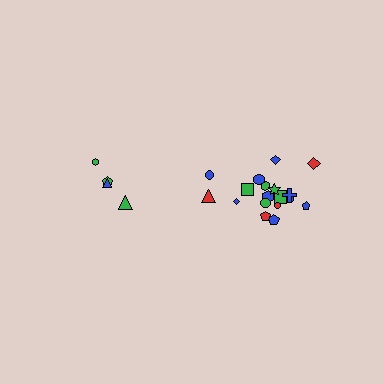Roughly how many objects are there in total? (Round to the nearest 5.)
Roughly 20 objects in total.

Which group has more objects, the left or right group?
The right group.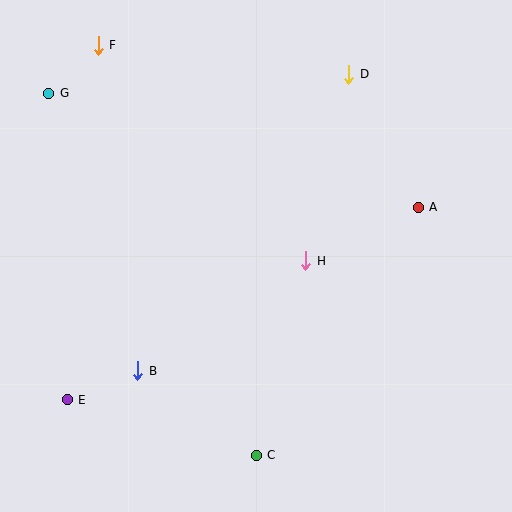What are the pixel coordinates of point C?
Point C is at (256, 456).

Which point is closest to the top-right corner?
Point D is closest to the top-right corner.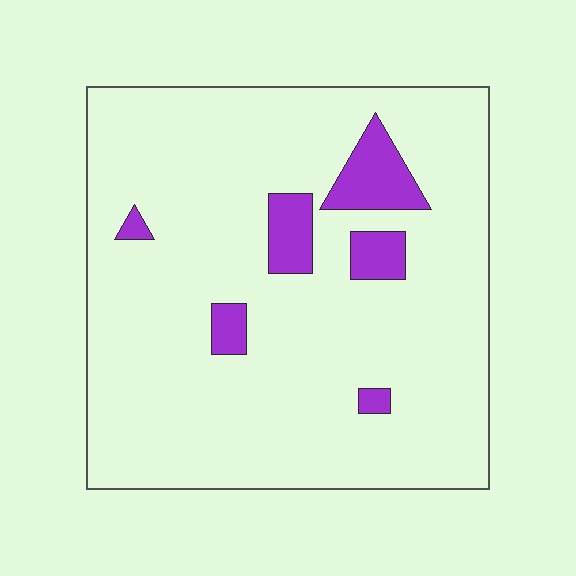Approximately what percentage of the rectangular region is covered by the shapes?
Approximately 10%.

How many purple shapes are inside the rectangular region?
6.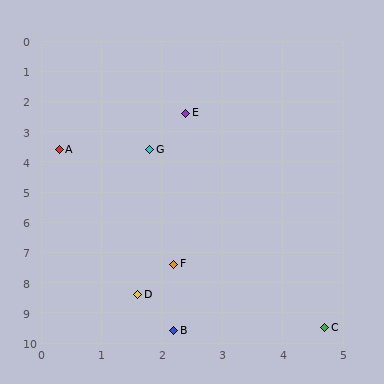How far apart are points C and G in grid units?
Points C and G are about 6.6 grid units apart.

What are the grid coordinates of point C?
Point C is at approximately (4.7, 9.5).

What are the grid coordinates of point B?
Point B is at approximately (2.2, 9.6).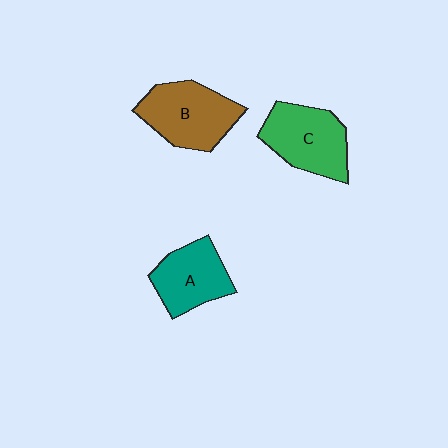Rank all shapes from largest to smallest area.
From largest to smallest: B (brown), C (green), A (teal).